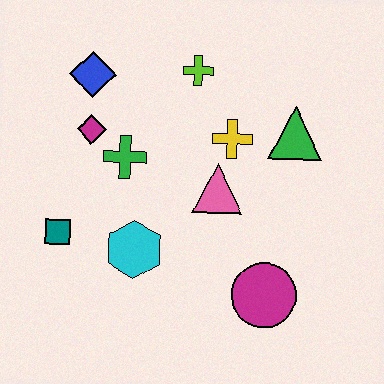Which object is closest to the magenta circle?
The pink triangle is closest to the magenta circle.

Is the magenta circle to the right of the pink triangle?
Yes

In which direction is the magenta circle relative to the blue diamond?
The magenta circle is below the blue diamond.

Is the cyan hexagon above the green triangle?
No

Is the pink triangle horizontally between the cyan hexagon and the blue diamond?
No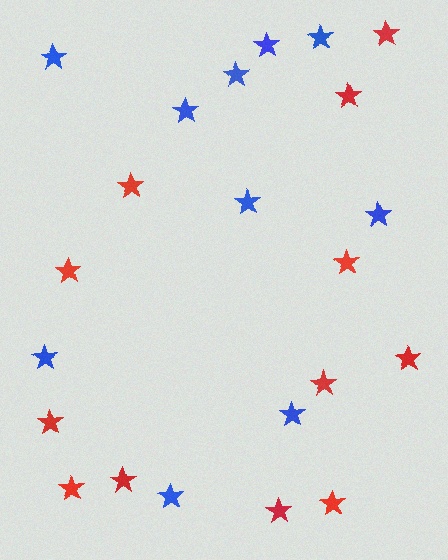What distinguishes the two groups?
There are 2 groups: one group of red stars (12) and one group of blue stars (10).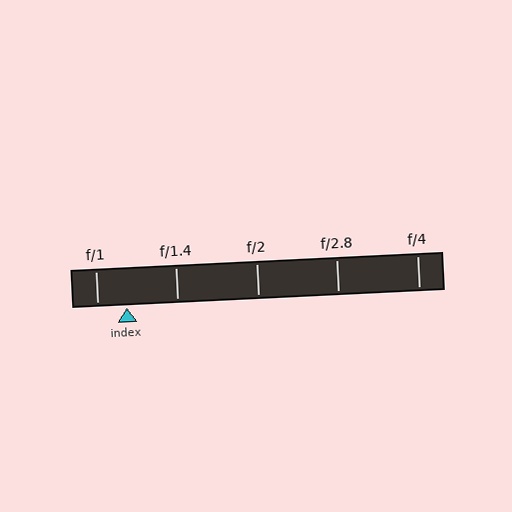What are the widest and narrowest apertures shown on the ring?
The widest aperture shown is f/1 and the narrowest is f/4.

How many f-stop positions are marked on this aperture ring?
There are 5 f-stop positions marked.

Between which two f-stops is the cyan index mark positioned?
The index mark is between f/1 and f/1.4.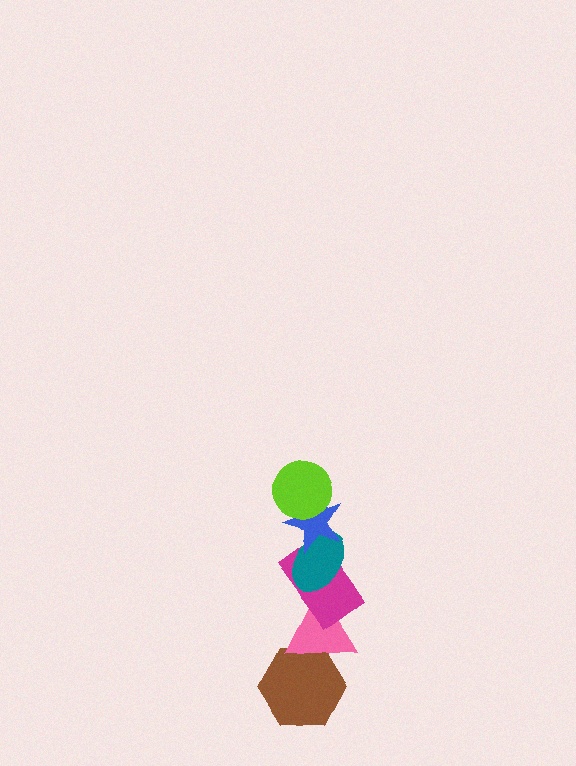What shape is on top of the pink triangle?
The magenta rectangle is on top of the pink triangle.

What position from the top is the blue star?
The blue star is 2nd from the top.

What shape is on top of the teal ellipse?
The blue star is on top of the teal ellipse.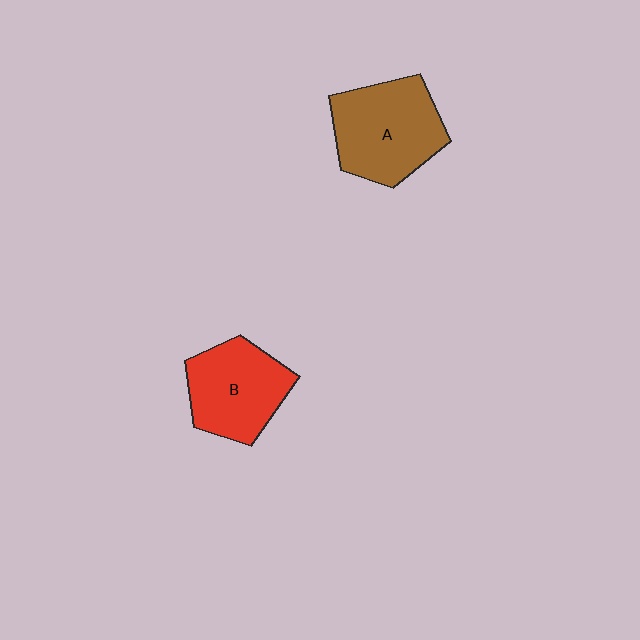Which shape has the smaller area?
Shape B (red).